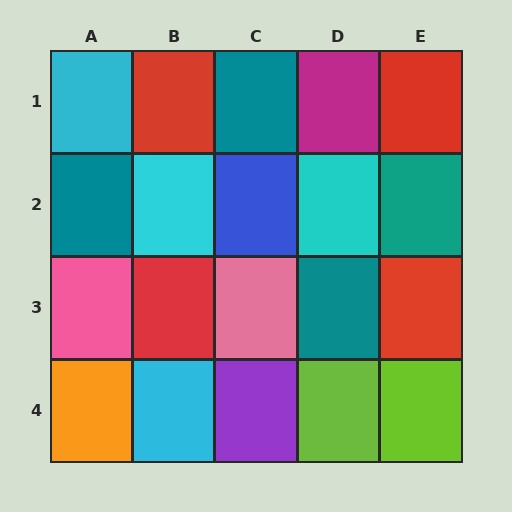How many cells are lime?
2 cells are lime.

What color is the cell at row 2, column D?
Cyan.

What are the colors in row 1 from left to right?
Cyan, red, teal, magenta, red.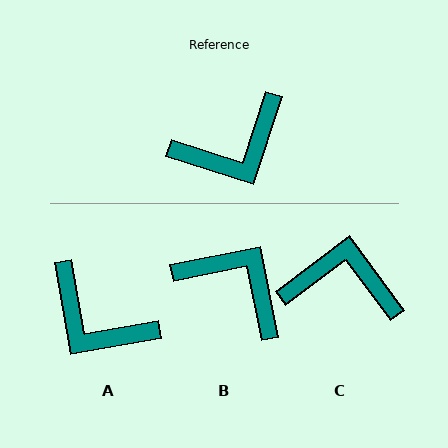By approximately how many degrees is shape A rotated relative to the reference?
Approximately 62 degrees clockwise.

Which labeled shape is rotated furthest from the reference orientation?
C, about 144 degrees away.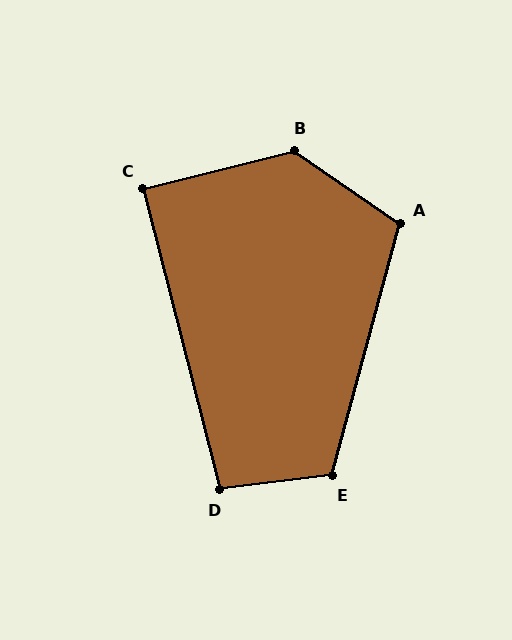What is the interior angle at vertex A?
Approximately 110 degrees (obtuse).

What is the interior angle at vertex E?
Approximately 112 degrees (obtuse).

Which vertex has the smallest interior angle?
C, at approximately 90 degrees.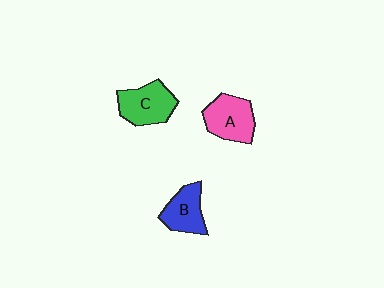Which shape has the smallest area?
Shape B (blue).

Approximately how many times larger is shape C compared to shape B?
Approximately 1.2 times.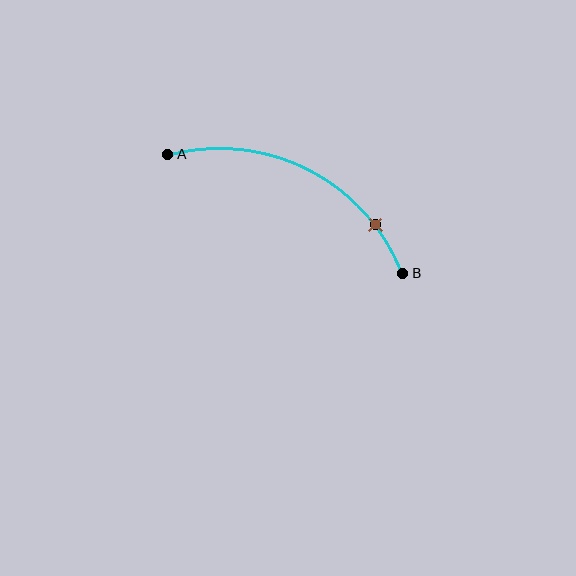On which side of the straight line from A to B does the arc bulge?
The arc bulges above the straight line connecting A and B.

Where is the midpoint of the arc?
The arc midpoint is the point on the curve farthest from the straight line joining A and B. It sits above that line.